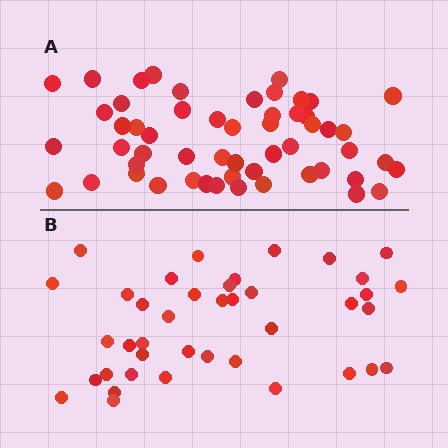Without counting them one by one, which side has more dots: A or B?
Region A (the top region) has more dots.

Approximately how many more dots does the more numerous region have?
Region A has approximately 15 more dots than region B.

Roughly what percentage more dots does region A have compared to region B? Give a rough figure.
About 35% more.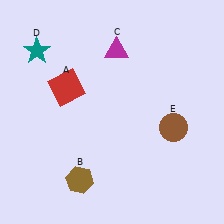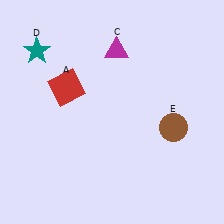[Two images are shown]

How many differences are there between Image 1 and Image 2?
There is 1 difference between the two images.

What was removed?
The brown hexagon (B) was removed in Image 2.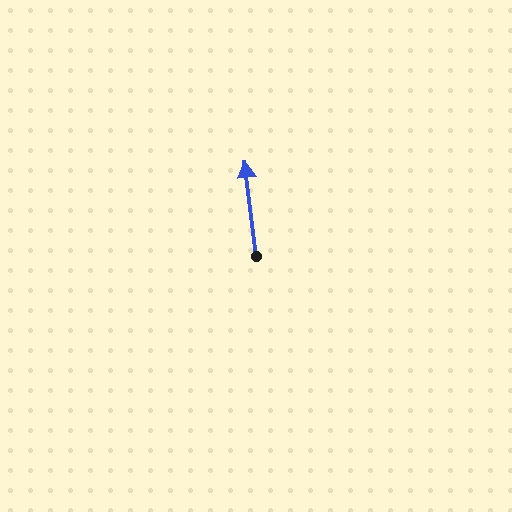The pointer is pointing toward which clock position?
Roughly 12 o'clock.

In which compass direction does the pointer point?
North.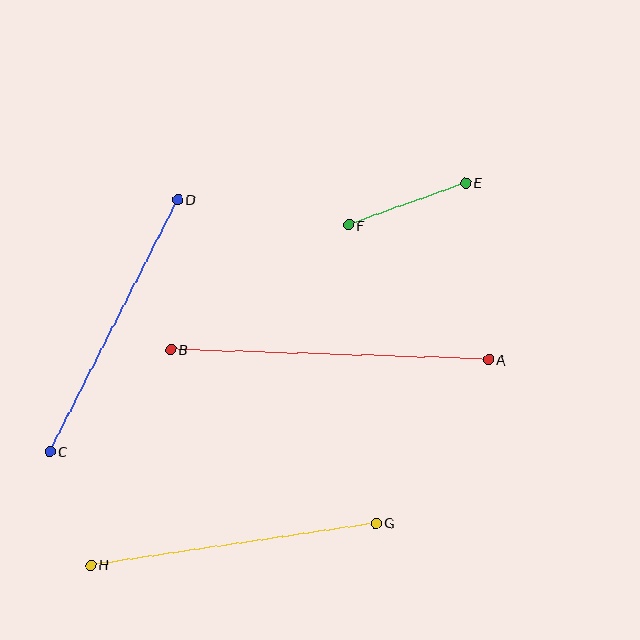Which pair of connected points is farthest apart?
Points A and B are farthest apart.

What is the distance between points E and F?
The distance is approximately 125 pixels.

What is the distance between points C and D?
The distance is approximately 283 pixels.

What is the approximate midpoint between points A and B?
The midpoint is at approximately (330, 355) pixels.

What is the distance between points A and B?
The distance is approximately 318 pixels.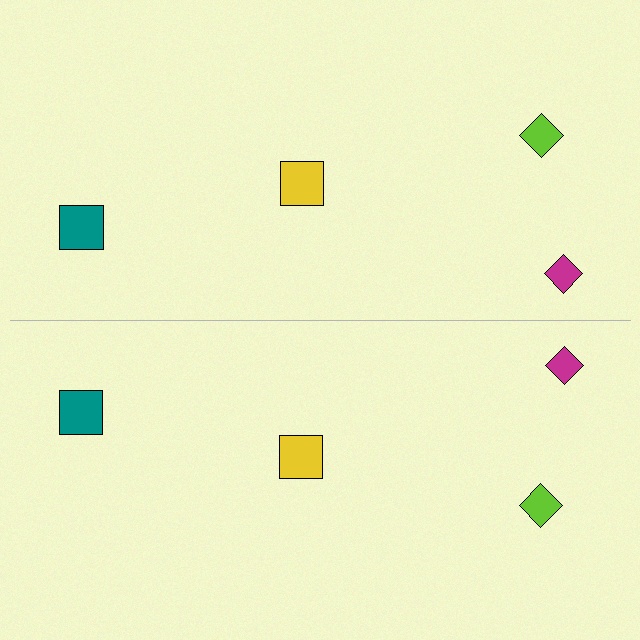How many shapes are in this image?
There are 8 shapes in this image.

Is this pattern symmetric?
Yes, this pattern has bilateral (reflection) symmetry.